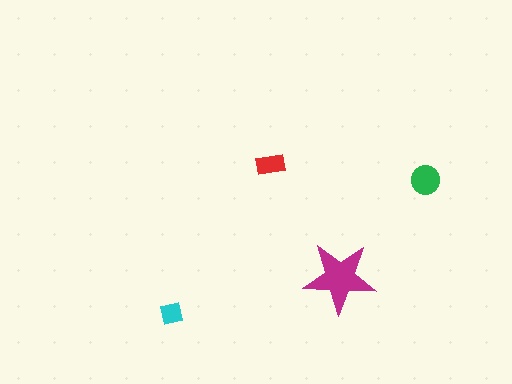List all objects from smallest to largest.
The cyan square, the red rectangle, the green circle, the magenta star.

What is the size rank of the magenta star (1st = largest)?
1st.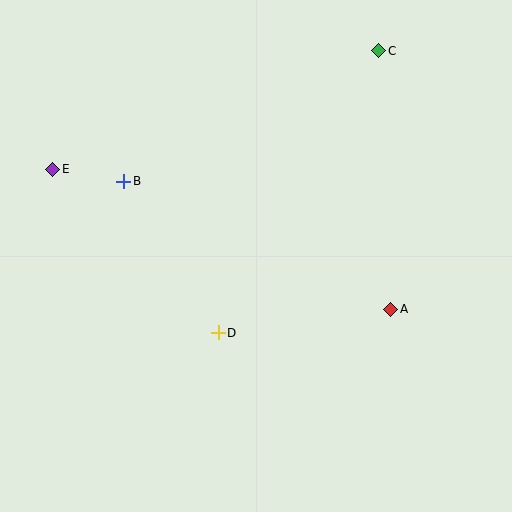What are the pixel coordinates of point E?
Point E is at (53, 169).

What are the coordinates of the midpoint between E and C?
The midpoint between E and C is at (216, 110).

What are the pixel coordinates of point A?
Point A is at (391, 309).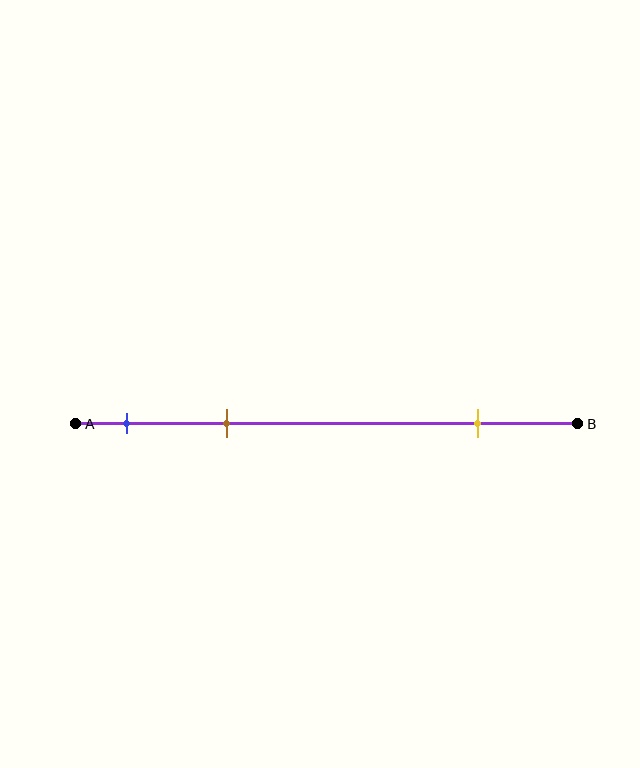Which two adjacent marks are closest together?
The blue and brown marks are the closest adjacent pair.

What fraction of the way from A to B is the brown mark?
The brown mark is approximately 30% (0.3) of the way from A to B.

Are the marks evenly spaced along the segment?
No, the marks are not evenly spaced.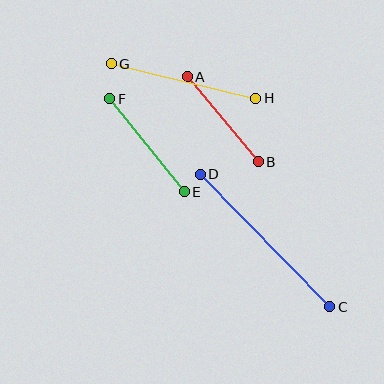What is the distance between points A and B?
The distance is approximately 111 pixels.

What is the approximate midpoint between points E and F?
The midpoint is at approximately (147, 145) pixels.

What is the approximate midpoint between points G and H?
The midpoint is at approximately (183, 81) pixels.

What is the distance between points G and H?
The distance is approximately 149 pixels.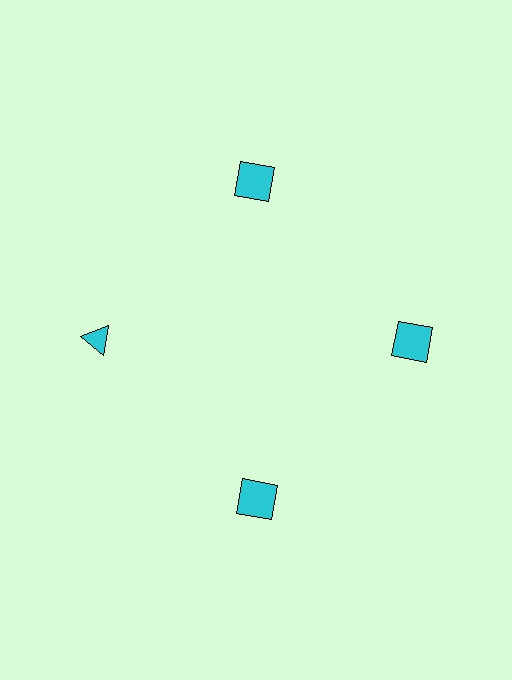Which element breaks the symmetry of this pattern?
The cyan triangle at roughly the 9 o'clock position breaks the symmetry. All other shapes are cyan squares.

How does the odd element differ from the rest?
It has a different shape: triangle instead of square.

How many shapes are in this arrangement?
There are 4 shapes arranged in a ring pattern.